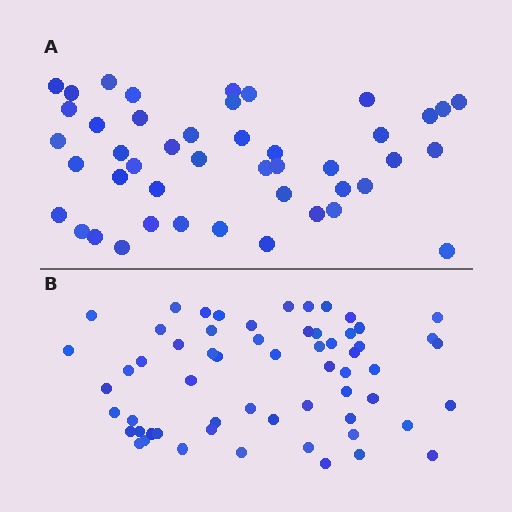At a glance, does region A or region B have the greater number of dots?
Region B (the bottom region) has more dots.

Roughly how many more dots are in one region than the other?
Region B has approximately 15 more dots than region A.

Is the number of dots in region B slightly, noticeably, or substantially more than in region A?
Region B has noticeably more, but not dramatically so. The ratio is roughly 1.3 to 1.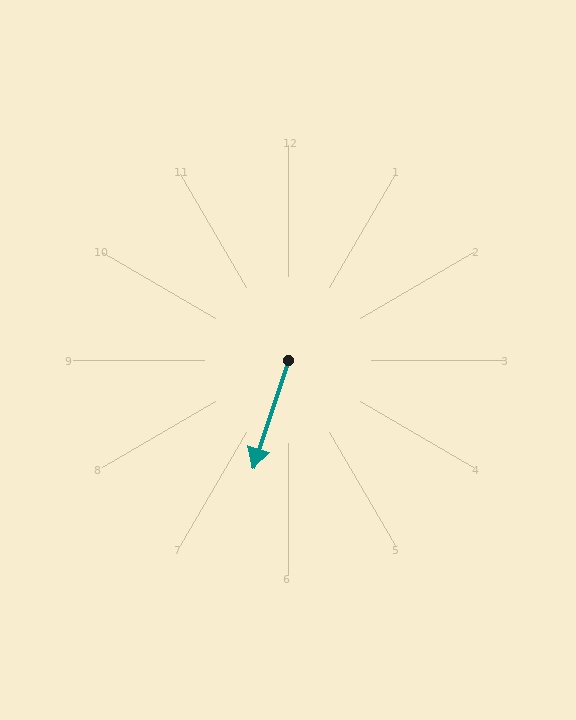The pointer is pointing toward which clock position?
Roughly 7 o'clock.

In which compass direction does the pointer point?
South.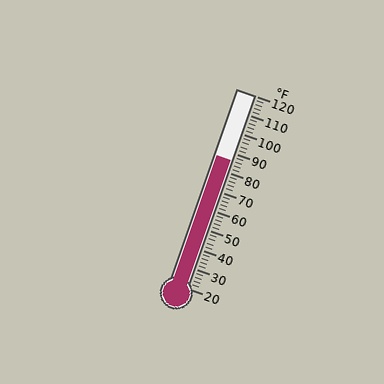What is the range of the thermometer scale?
The thermometer scale ranges from 20°F to 120°F.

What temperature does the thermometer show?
The thermometer shows approximately 86°F.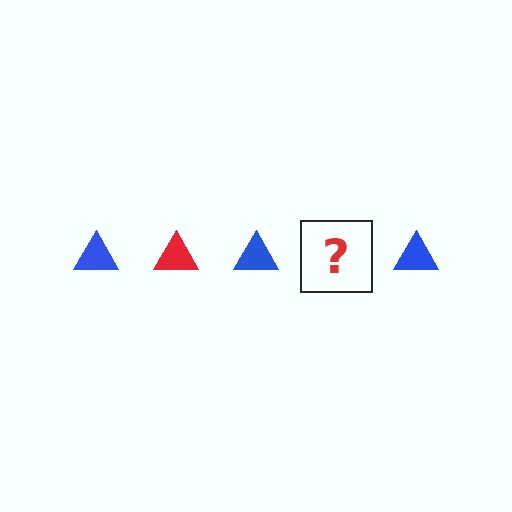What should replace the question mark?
The question mark should be replaced with a red triangle.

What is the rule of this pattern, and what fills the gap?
The rule is that the pattern cycles through blue, red triangles. The gap should be filled with a red triangle.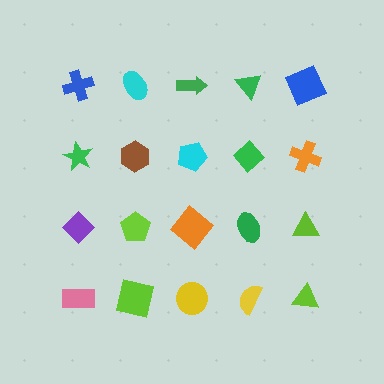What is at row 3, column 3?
An orange diamond.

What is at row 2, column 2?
A brown hexagon.